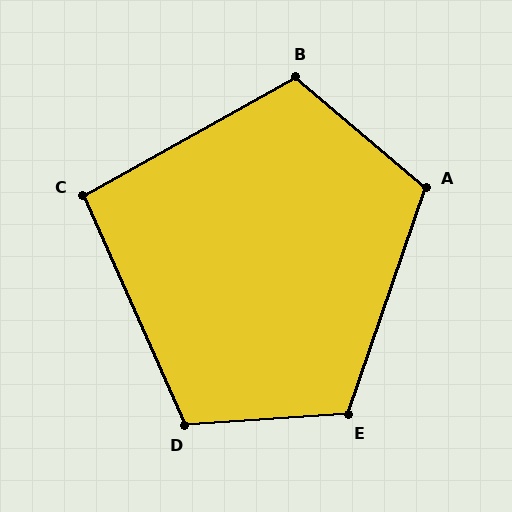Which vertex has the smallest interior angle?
C, at approximately 95 degrees.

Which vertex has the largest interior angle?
E, at approximately 113 degrees.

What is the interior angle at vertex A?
Approximately 111 degrees (obtuse).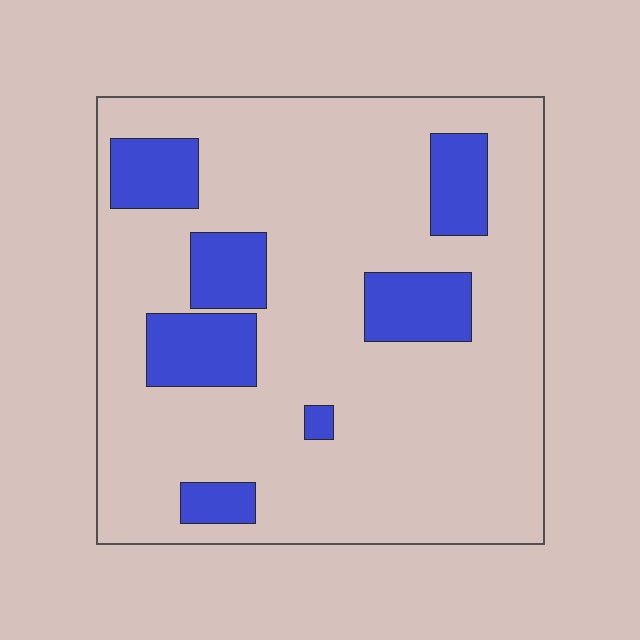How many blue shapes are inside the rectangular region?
7.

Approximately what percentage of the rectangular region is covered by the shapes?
Approximately 20%.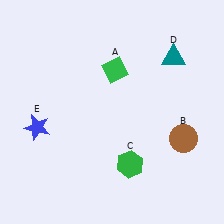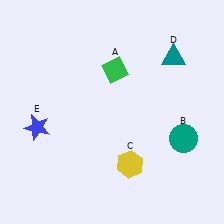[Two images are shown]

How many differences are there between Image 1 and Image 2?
There are 2 differences between the two images.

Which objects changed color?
B changed from brown to teal. C changed from green to yellow.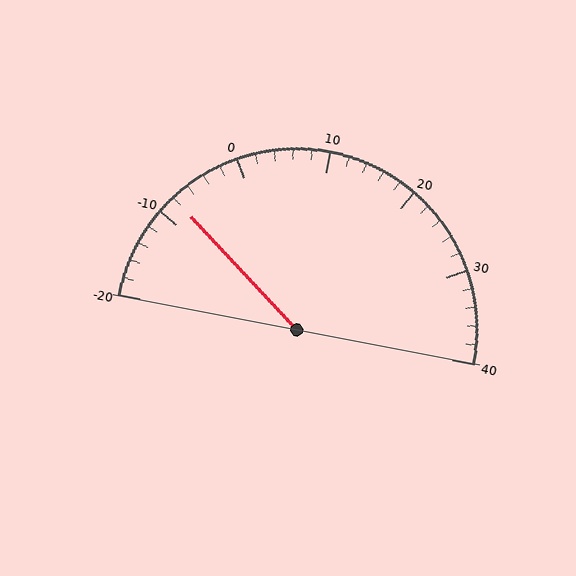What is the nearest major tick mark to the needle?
The nearest major tick mark is -10.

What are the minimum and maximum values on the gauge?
The gauge ranges from -20 to 40.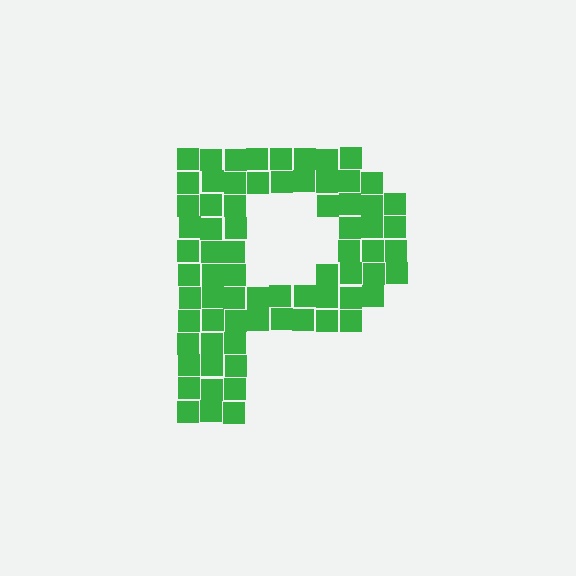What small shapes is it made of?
It is made of small squares.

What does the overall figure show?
The overall figure shows the letter P.